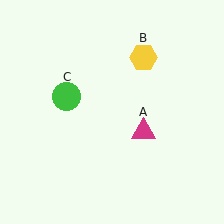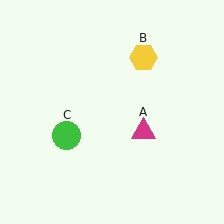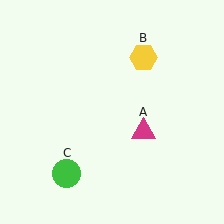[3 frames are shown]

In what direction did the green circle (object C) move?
The green circle (object C) moved down.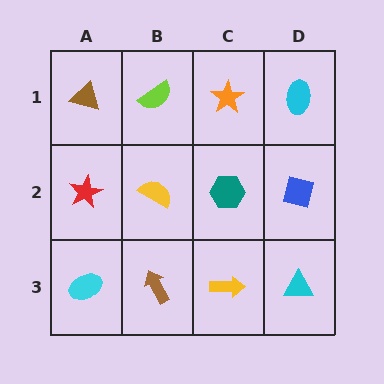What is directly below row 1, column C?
A teal hexagon.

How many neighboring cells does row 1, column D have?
2.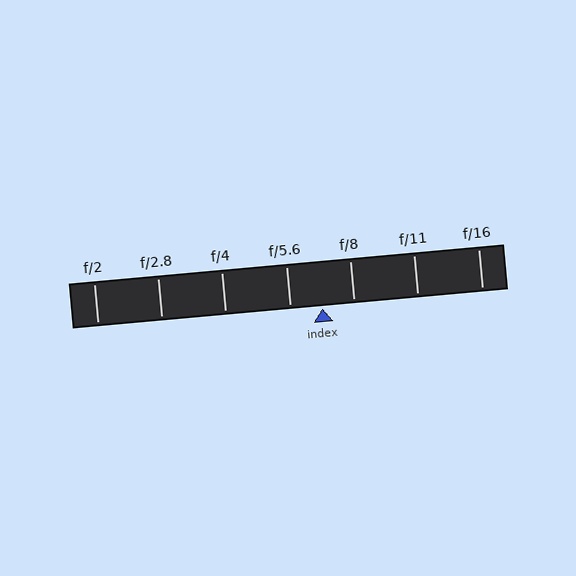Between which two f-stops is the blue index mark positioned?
The index mark is between f/5.6 and f/8.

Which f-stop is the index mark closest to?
The index mark is closest to f/8.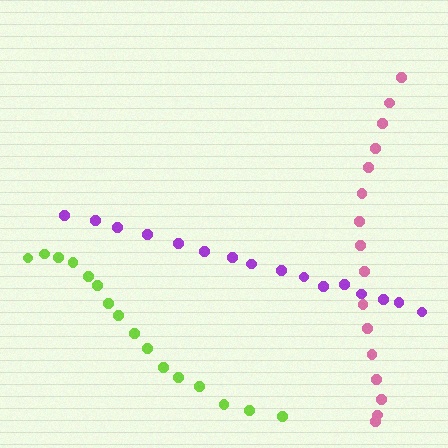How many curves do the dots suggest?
There are 3 distinct paths.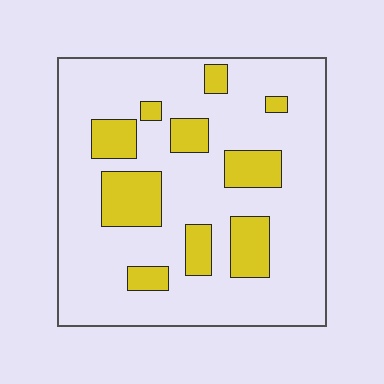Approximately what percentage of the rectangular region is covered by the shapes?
Approximately 20%.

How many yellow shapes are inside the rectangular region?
10.